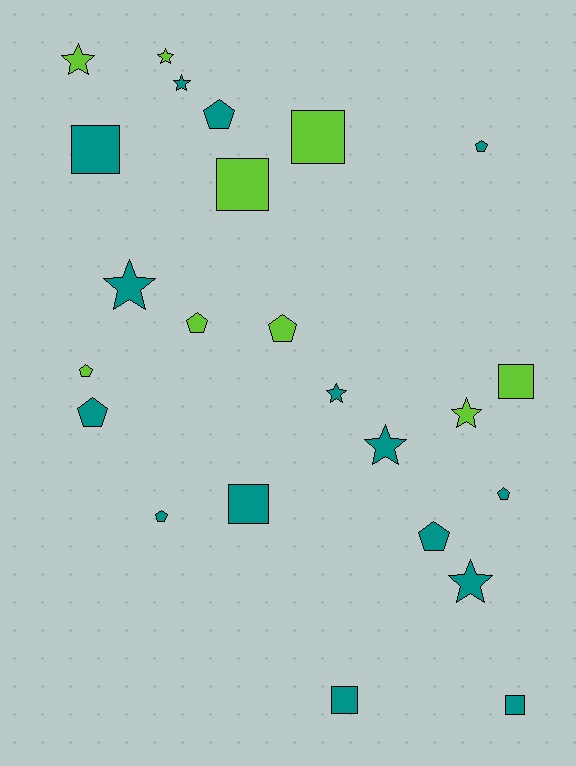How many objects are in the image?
There are 24 objects.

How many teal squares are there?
There are 4 teal squares.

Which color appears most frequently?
Teal, with 15 objects.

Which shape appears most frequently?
Pentagon, with 9 objects.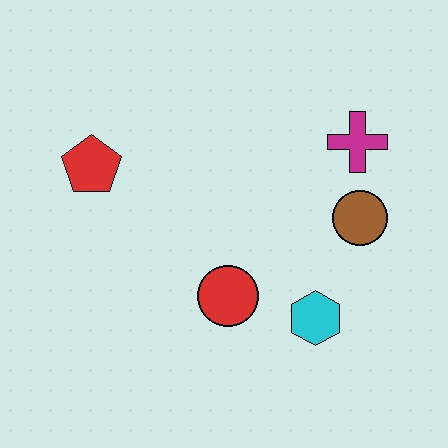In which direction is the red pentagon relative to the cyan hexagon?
The red pentagon is to the left of the cyan hexagon.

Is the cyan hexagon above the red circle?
No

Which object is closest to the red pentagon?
The red circle is closest to the red pentagon.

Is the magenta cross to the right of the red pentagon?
Yes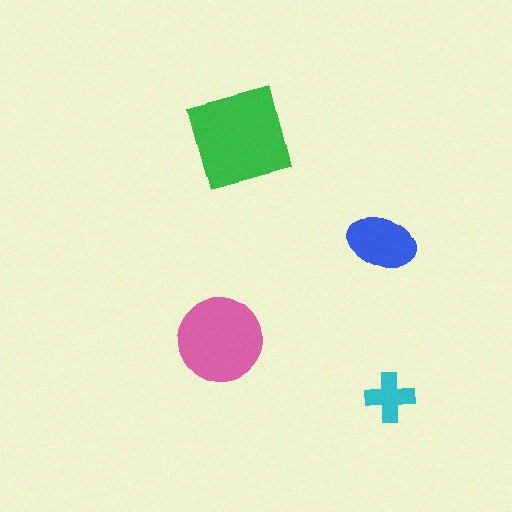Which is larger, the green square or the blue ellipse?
The green square.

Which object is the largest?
The green square.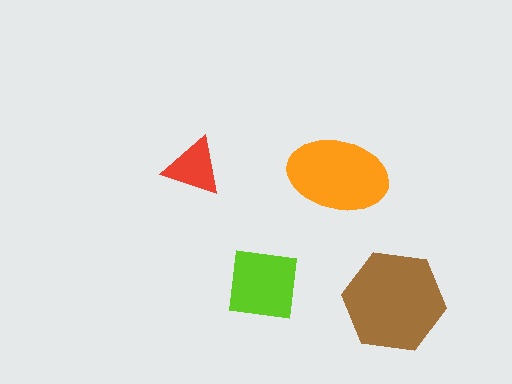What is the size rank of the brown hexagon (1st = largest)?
1st.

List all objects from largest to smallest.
The brown hexagon, the orange ellipse, the lime square, the red triangle.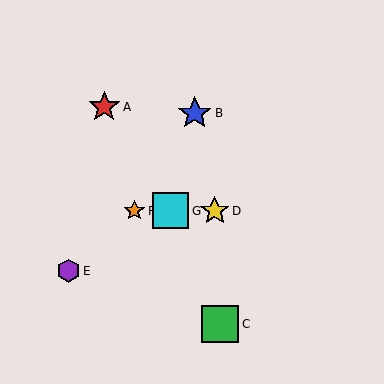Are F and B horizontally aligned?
No, F is at y≈211 and B is at y≈113.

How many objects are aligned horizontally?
3 objects (D, F, G) are aligned horizontally.